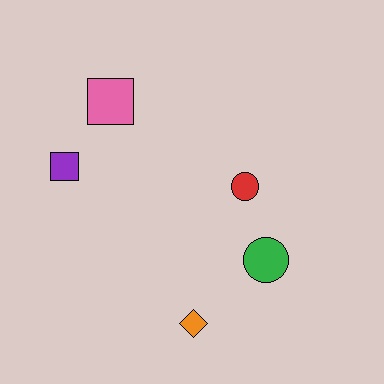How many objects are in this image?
There are 5 objects.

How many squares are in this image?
There are 2 squares.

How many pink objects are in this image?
There is 1 pink object.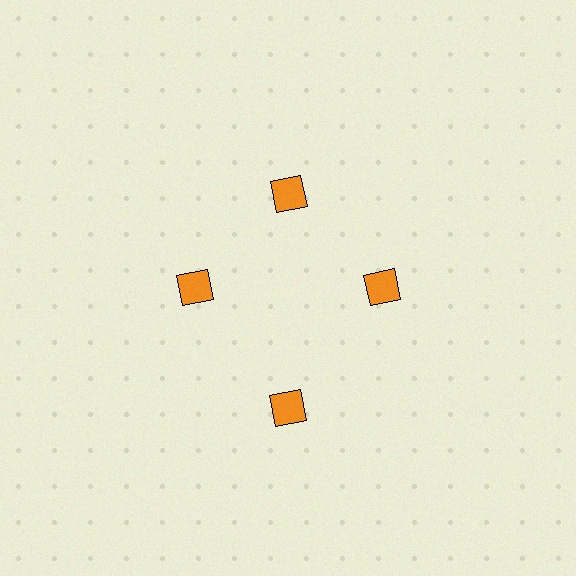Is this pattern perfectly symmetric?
No. The 4 orange squares are arranged in a ring, but one element near the 6 o'clock position is pushed outward from the center, breaking the 4-fold rotational symmetry.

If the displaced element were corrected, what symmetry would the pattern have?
It would have 4-fold rotational symmetry — the pattern would map onto itself every 90 degrees.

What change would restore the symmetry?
The symmetry would be restored by moving it inward, back onto the ring so that all 4 squares sit at equal angles and equal distance from the center.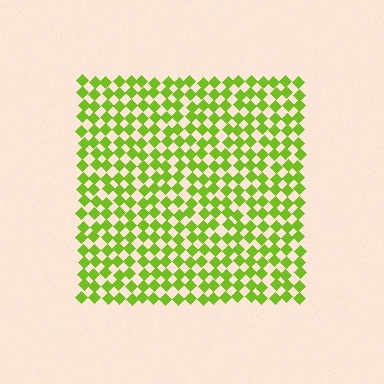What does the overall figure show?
The overall figure shows a square.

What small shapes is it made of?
It is made of small diamonds.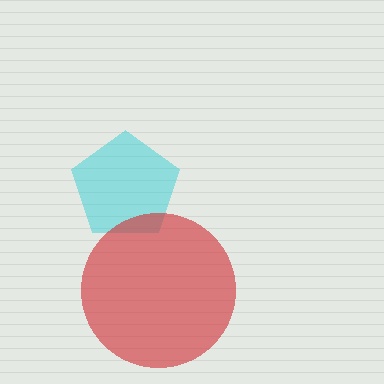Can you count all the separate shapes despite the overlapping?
Yes, there are 2 separate shapes.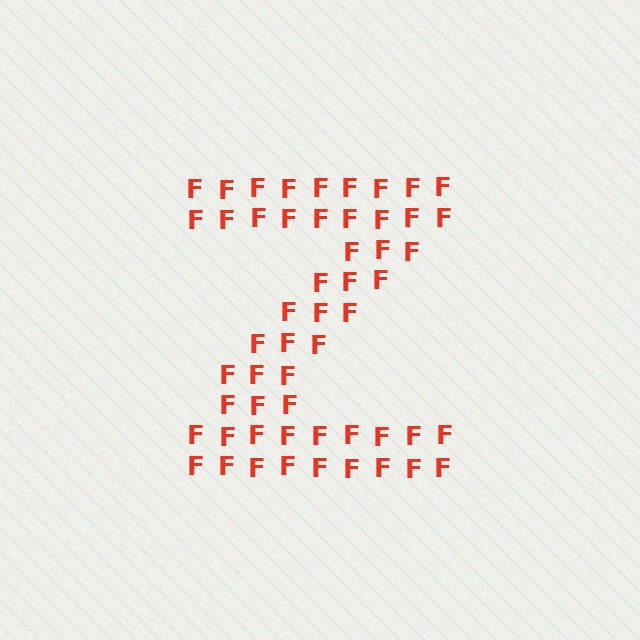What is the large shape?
The large shape is the letter Z.